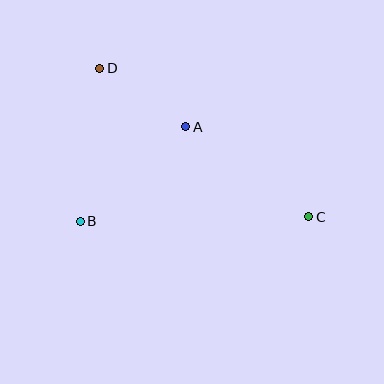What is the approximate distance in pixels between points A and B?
The distance between A and B is approximately 142 pixels.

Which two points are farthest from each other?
Points C and D are farthest from each other.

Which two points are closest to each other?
Points A and D are closest to each other.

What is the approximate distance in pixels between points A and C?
The distance between A and C is approximately 152 pixels.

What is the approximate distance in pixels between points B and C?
The distance between B and C is approximately 229 pixels.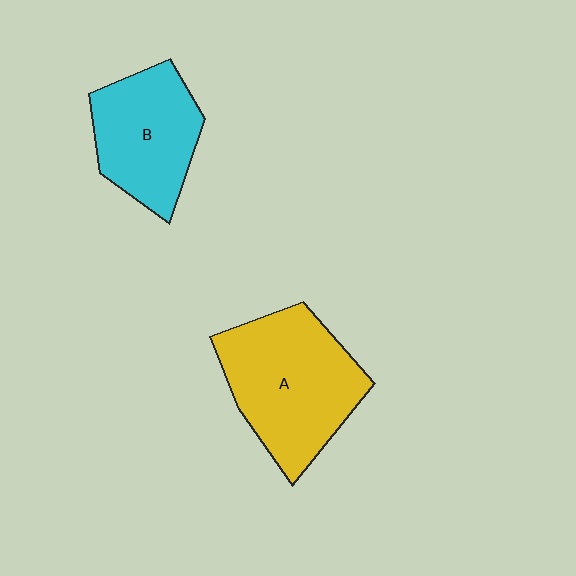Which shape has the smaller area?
Shape B (cyan).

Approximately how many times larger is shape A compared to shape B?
Approximately 1.4 times.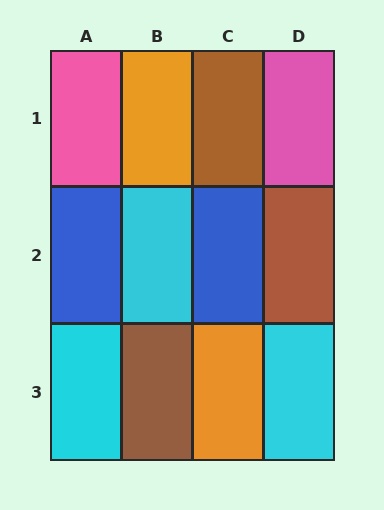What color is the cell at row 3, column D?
Cyan.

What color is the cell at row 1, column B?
Orange.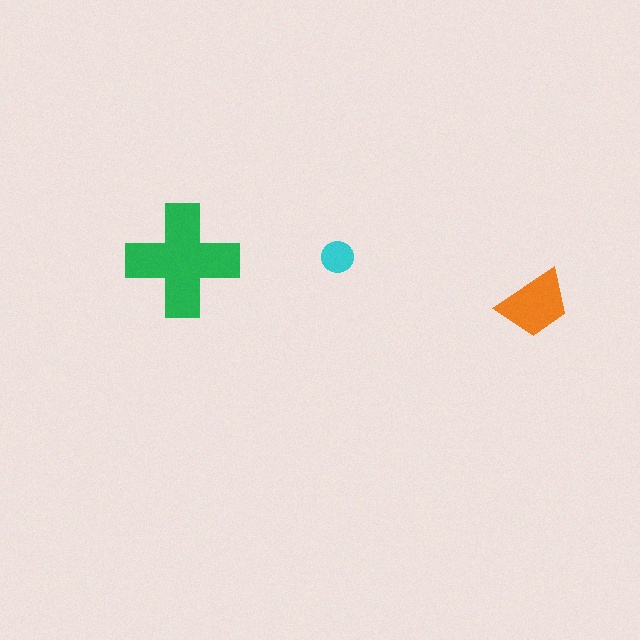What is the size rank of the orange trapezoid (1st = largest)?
2nd.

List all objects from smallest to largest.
The cyan circle, the orange trapezoid, the green cross.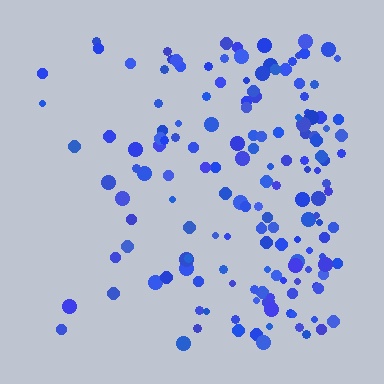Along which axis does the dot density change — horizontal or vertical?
Horizontal.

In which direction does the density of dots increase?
From left to right, with the right side densest.